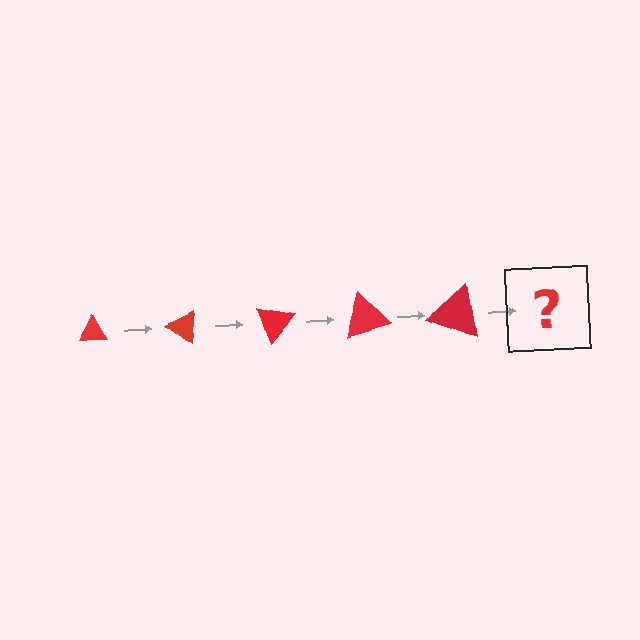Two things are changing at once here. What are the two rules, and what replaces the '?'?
The two rules are that the triangle grows larger each step and it rotates 35 degrees each step. The '?' should be a triangle, larger than the previous one and rotated 175 degrees from the start.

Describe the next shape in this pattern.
It should be a triangle, larger than the previous one and rotated 175 degrees from the start.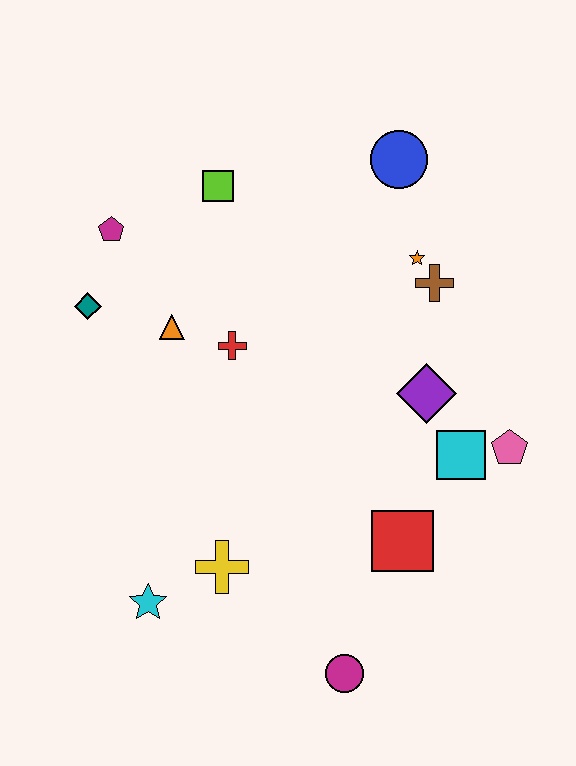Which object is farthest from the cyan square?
The magenta pentagon is farthest from the cyan square.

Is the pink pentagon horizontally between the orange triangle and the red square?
No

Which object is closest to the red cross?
The orange triangle is closest to the red cross.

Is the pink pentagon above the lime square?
No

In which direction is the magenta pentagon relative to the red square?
The magenta pentagon is above the red square.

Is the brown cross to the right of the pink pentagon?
No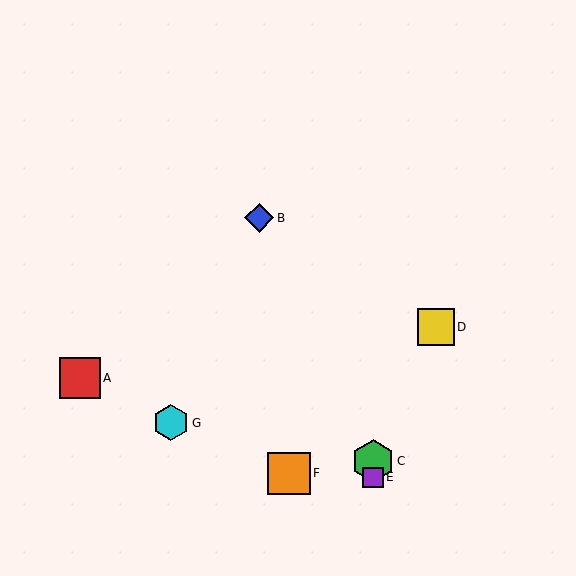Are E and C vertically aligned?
Yes, both are at x≈373.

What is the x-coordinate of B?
Object B is at x≈259.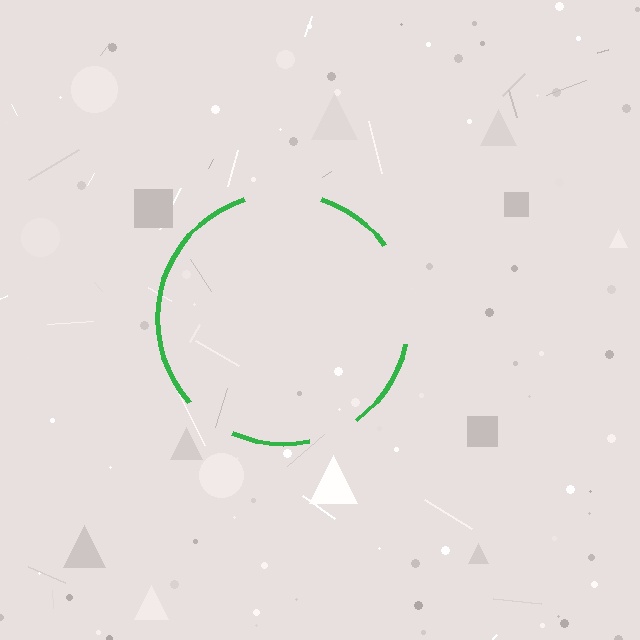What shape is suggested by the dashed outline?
The dashed outline suggests a circle.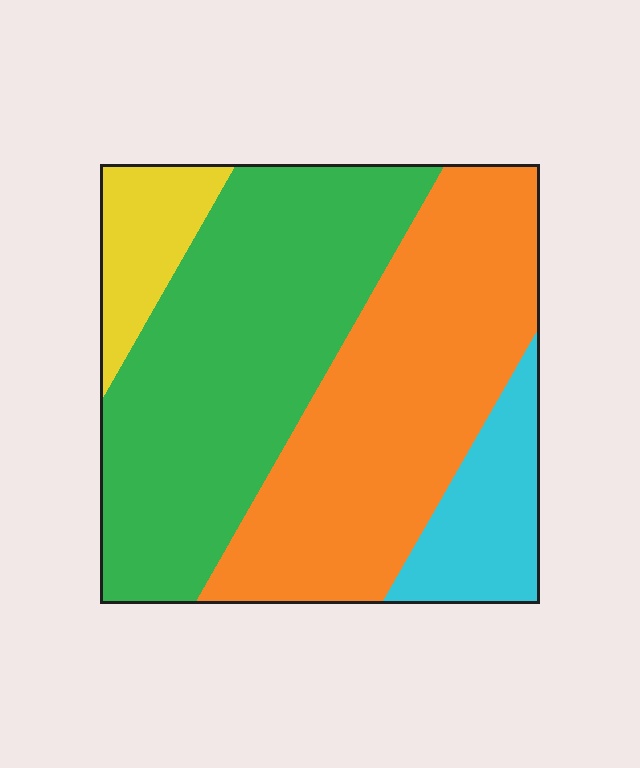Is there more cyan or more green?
Green.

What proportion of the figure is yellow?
Yellow takes up less than a quarter of the figure.